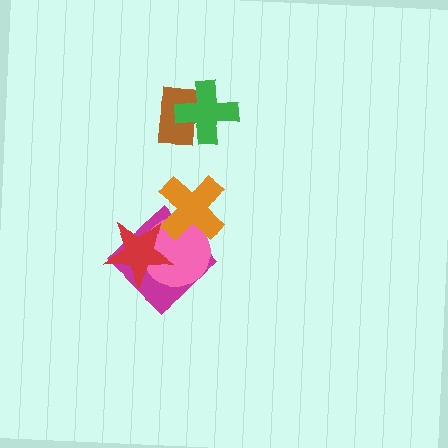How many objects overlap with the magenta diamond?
3 objects overlap with the magenta diamond.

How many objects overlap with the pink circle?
3 objects overlap with the pink circle.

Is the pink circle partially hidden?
Yes, it is partially covered by another shape.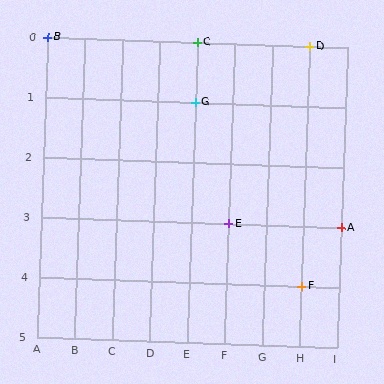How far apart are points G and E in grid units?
Points G and E are 1 column and 2 rows apart (about 2.2 grid units diagonally).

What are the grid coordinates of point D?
Point D is at grid coordinates (H, 0).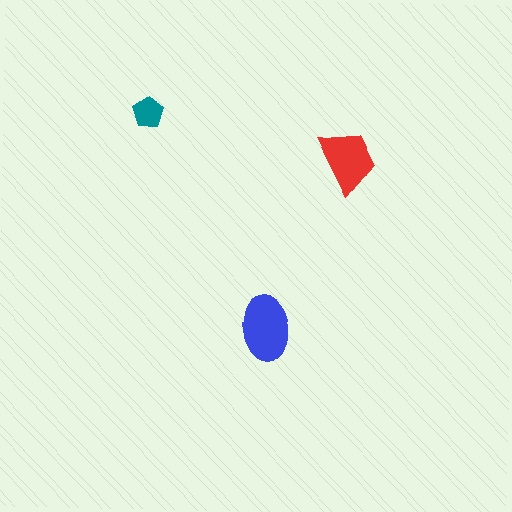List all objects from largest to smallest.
The blue ellipse, the red trapezoid, the teal pentagon.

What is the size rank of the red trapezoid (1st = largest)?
2nd.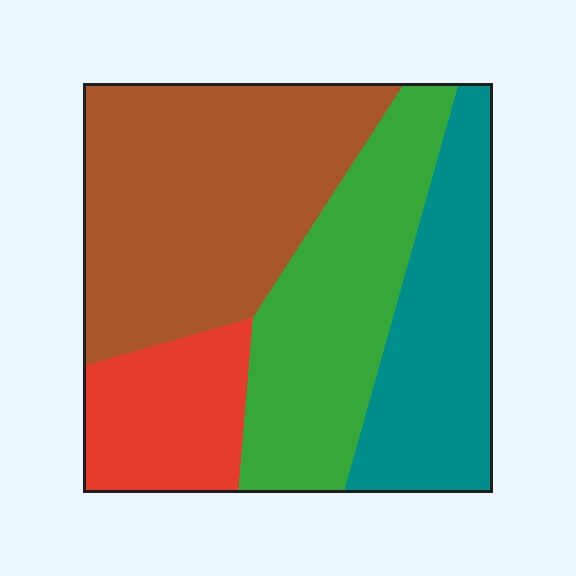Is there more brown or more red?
Brown.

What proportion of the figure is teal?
Teal covers roughly 20% of the figure.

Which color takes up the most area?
Brown, at roughly 35%.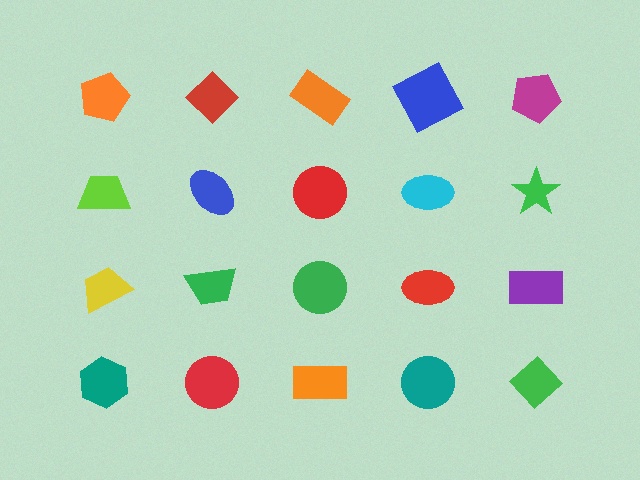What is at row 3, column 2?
A green trapezoid.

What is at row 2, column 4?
A cyan ellipse.